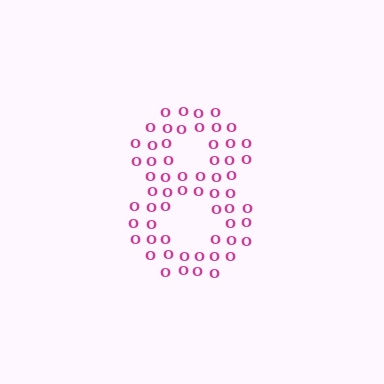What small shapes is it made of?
It is made of small letter O's.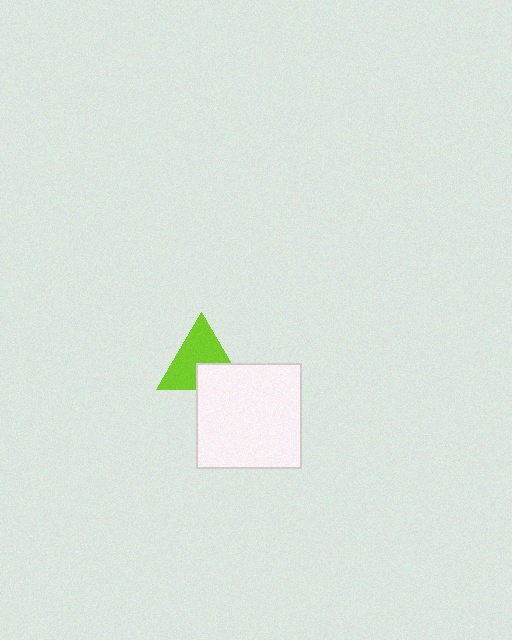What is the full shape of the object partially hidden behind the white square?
The partially hidden object is a lime triangle.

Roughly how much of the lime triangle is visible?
Most of it is visible (roughly 68%).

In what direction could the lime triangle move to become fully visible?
The lime triangle could move up. That would shift it out from behind the white square entirely.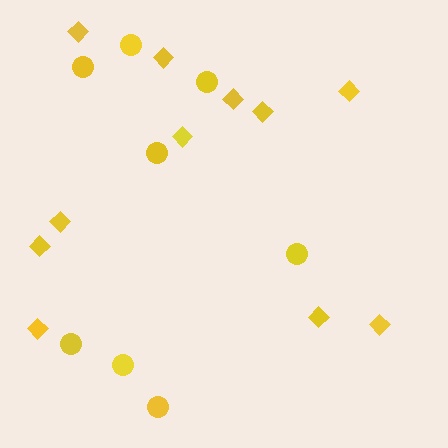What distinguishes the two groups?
There are 2 groups: one group of circles (8) and one group of diamonds (11).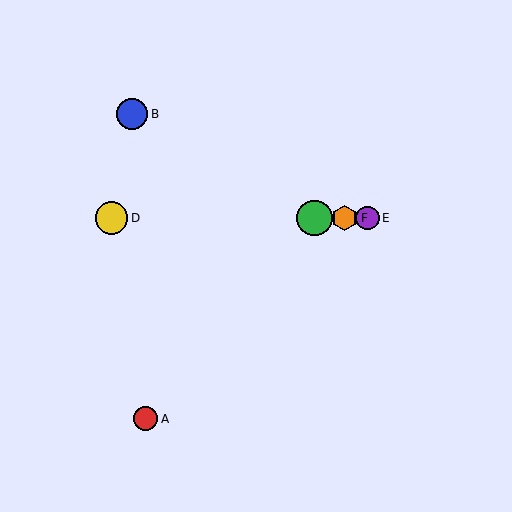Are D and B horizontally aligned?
No, D is at y≈218 and B is at y≈114.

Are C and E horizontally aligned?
Yes, both are at y≈218.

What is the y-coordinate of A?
Object A is at y≈419.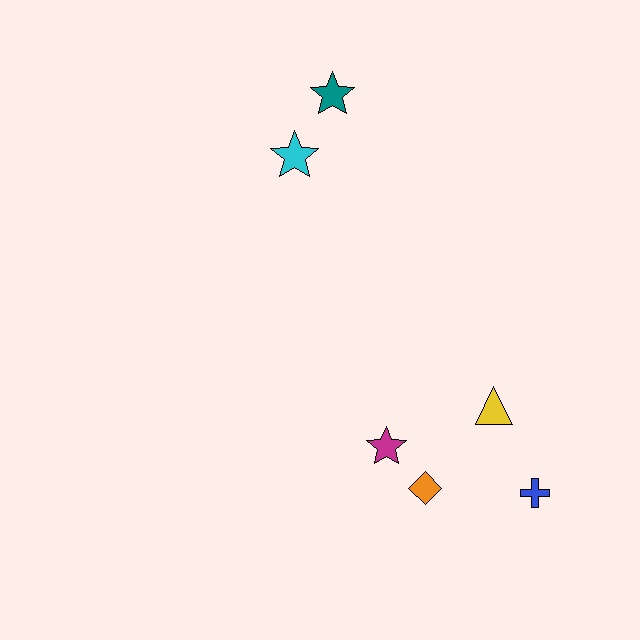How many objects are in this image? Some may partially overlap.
There are 6 objects.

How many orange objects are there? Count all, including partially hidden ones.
There is 1 orange object.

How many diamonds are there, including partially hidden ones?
There is 1 diamond.